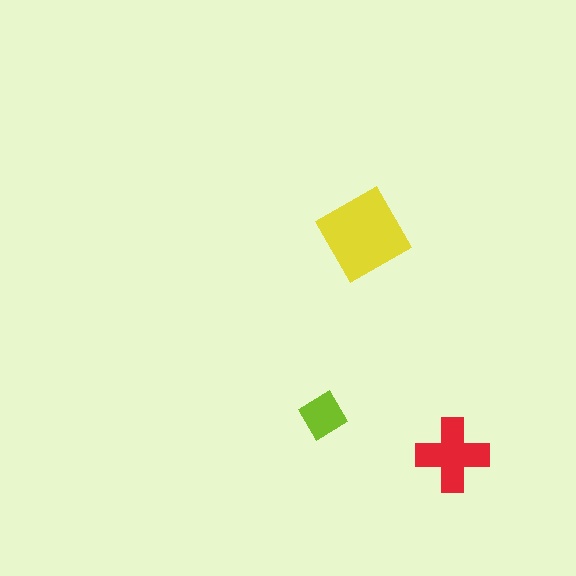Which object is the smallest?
The lime diamond.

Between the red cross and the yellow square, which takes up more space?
The yellow square.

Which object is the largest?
The yellow square.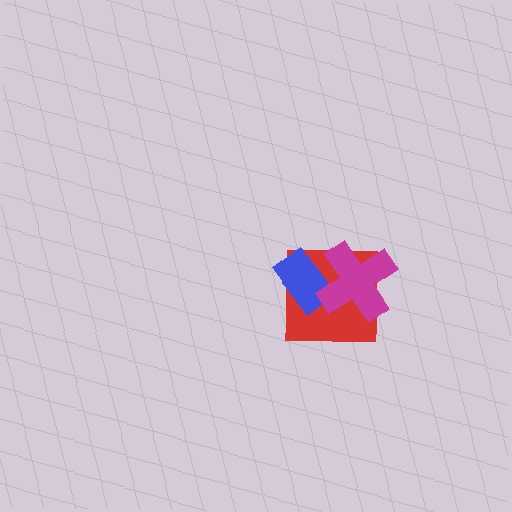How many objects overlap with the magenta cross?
2 objects overlap with the magenta cross.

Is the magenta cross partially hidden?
No, no other shape covers it.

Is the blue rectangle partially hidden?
Yes, it is partially covered by another shape.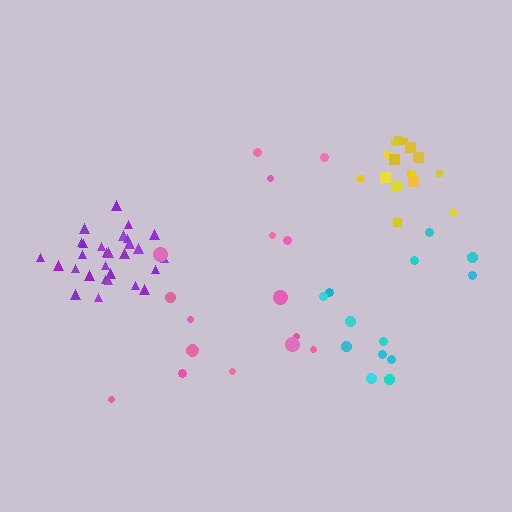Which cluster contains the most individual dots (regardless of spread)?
Purple (29).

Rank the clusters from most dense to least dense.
purple, yellow, pink, cyan.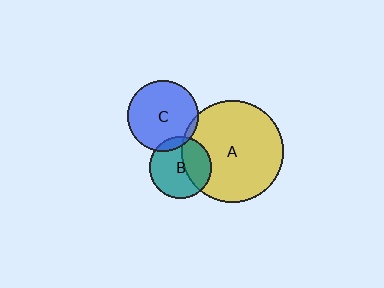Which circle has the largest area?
Circle A (yellow).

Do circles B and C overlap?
Yes.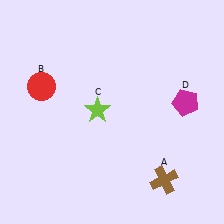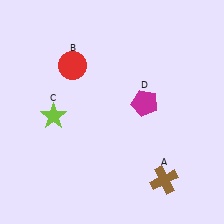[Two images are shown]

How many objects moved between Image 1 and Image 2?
3 objects moved between the two images.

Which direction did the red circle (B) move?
The red circle (B) moved right.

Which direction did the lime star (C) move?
The lime star (C) moved left.